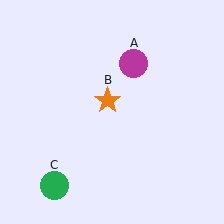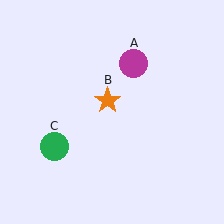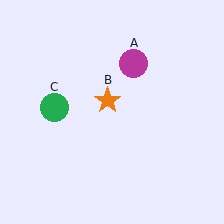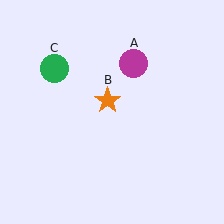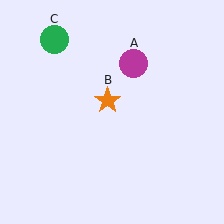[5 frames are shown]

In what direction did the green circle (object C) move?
The green circle (object C) moved up.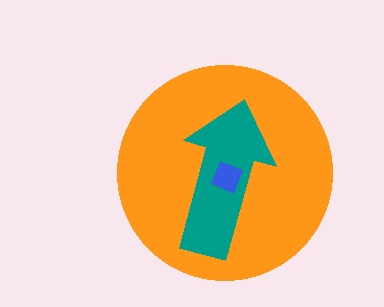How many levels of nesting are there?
3.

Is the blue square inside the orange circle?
Yes.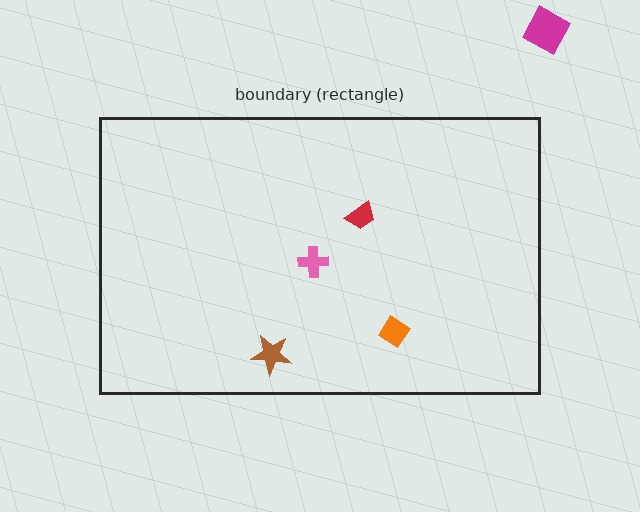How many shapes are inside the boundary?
4 inside, 1 outside.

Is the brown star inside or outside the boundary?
Inside.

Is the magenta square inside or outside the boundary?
Outside.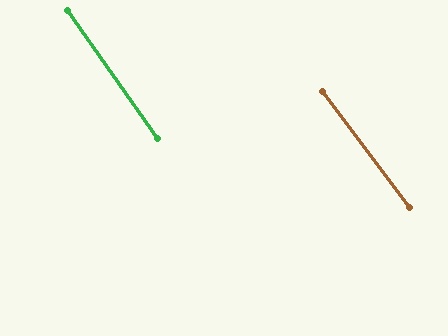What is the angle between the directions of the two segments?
Approximately 2 degrees.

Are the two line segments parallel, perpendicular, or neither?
Parallel — their directions differ by only 1.8°.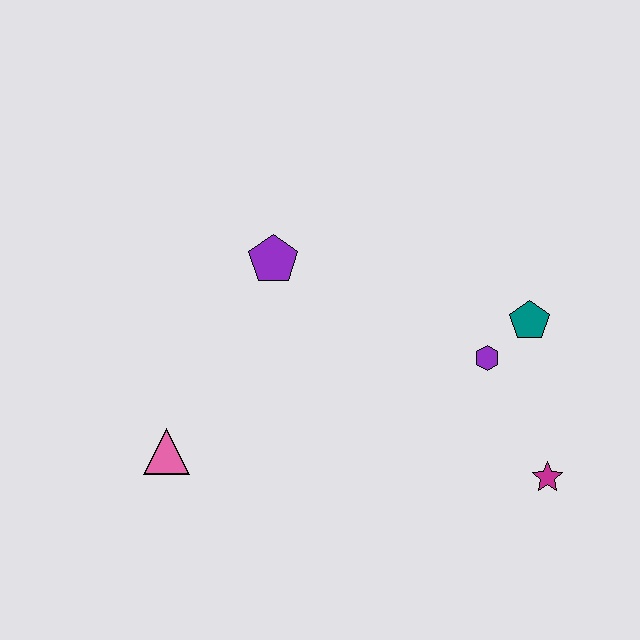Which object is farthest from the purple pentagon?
The magenta star is farthest from the purple pentagon.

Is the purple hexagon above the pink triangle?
Yes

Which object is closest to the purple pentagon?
The pink triangle is closest to the purple pentagon.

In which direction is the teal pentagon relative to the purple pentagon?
The teal pentagon is to the right of the purple pentagon.